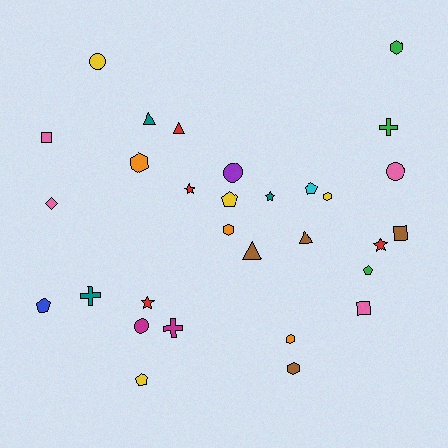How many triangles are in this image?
There are 4 triangles.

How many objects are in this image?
There are 30 objects.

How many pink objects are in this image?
There are 4 pink objects.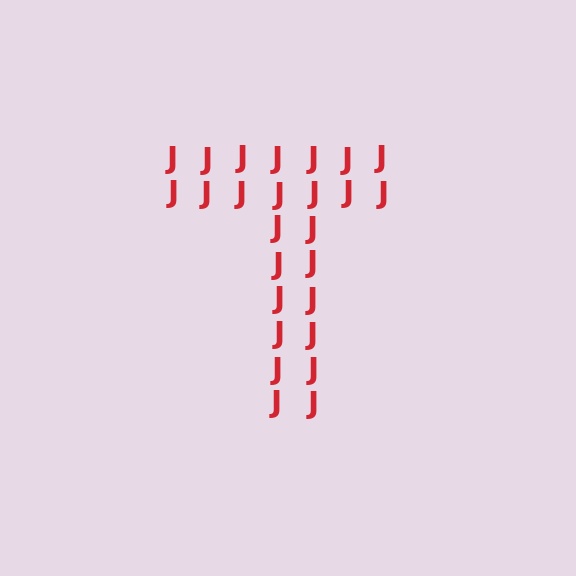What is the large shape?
The large shape is the letter T.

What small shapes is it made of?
It is made of small letter J's.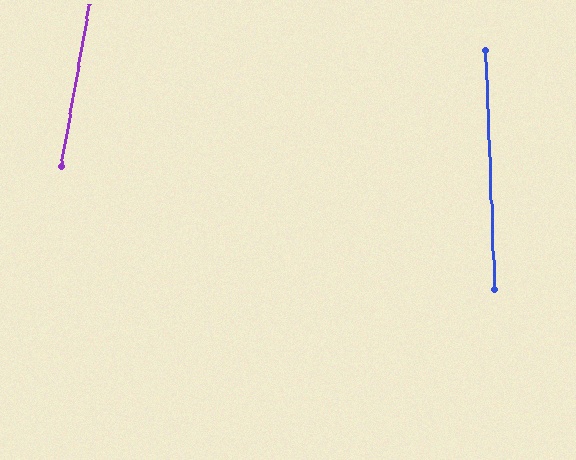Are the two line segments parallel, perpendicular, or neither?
Neither parallel nor perpendicular — they differ by about 12°.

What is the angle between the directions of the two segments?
Approximately 12 degrees.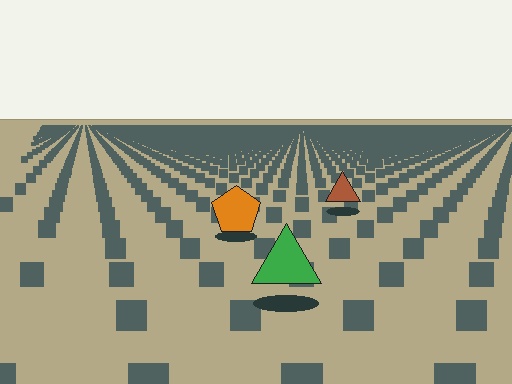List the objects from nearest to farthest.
From nearest to farthest: the green triangle, the orange pentagon, the brown triangle.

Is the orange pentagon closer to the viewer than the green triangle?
No. The green triangle is closer — you can tell from the texture gradient: the ground texture is coarser near it.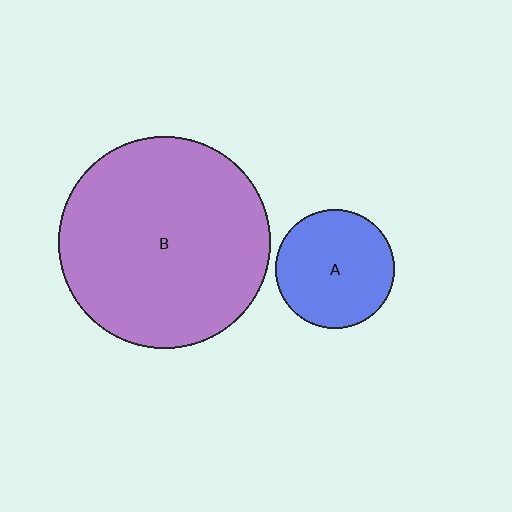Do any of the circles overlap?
No, none of the circles overlap.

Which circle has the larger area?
Circle B (purple).